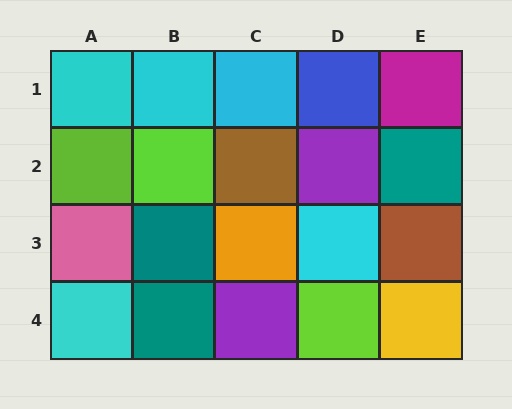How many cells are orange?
1 cell is orange.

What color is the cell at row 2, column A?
Lime.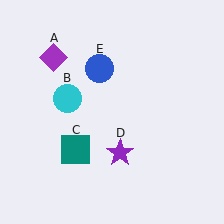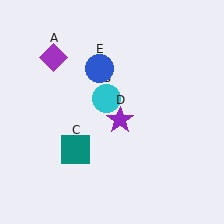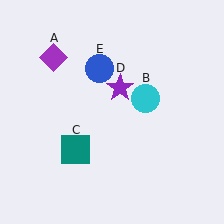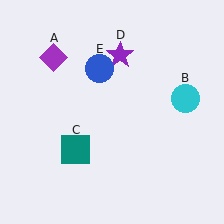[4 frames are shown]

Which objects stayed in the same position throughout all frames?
Purple diamond (object A) and teal square (object C) and blue circle (object E) remained stationary.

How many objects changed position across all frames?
2 objects changed position: cyan circle (object B), purple star (object D).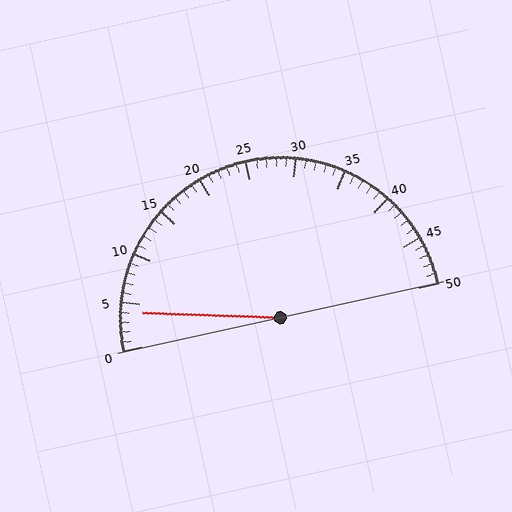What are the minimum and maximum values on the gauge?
The gauge ranges from 0 to 50.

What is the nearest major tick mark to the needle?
The nearest major tick mark is 5.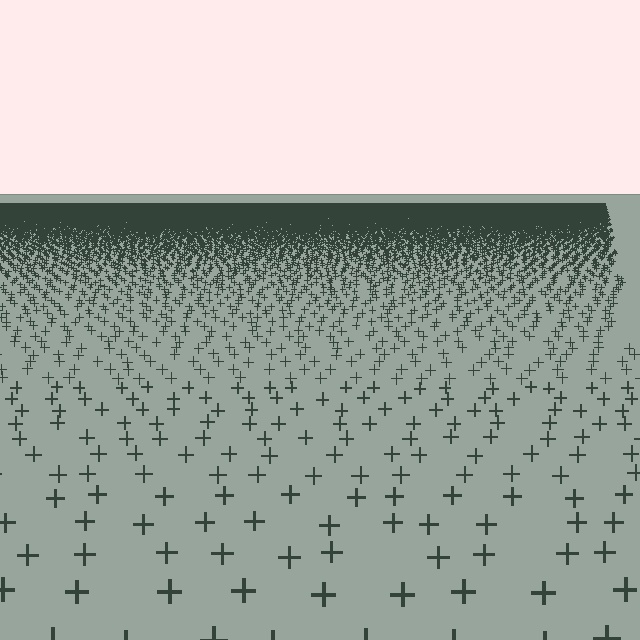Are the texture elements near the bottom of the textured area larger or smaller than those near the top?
Larger. Near the bottom, elements are closer to the viewer and appear at a bigger on-screen size.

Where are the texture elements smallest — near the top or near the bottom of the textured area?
Near the top.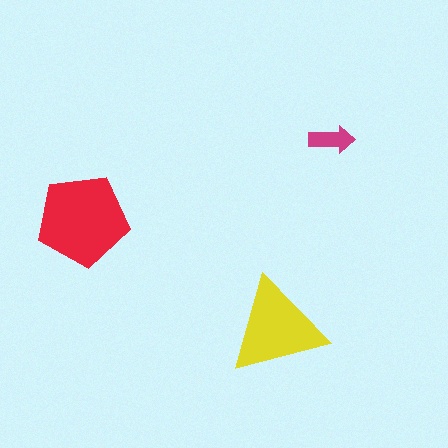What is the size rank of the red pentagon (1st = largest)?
1st.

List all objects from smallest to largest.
The magenta arrow, the yellow triangle, the red pentagon.